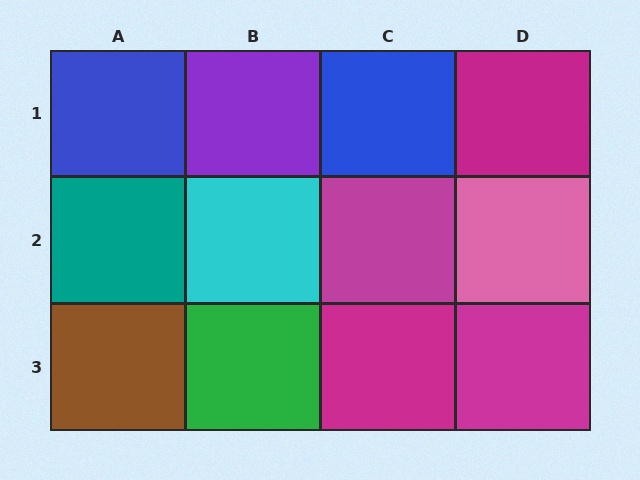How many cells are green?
1 cell is green.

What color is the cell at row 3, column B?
Green.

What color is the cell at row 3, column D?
Magenta.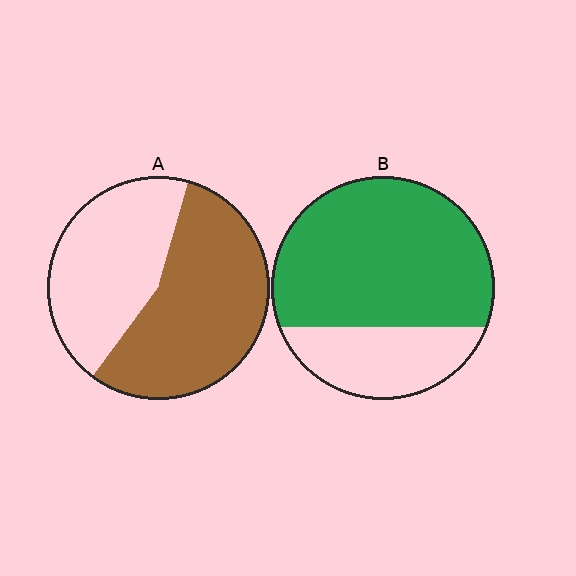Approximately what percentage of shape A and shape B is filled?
A is approximately 55% and B is approximately 70%.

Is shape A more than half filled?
Yes.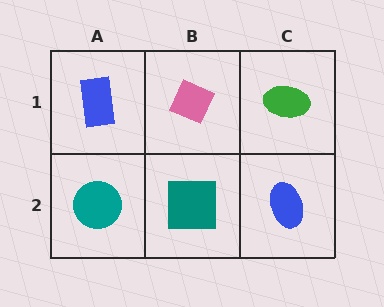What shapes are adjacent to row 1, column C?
A blue ellipse (row 2, column C), a pink diamond (row 1, column B).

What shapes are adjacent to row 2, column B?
A pink diamond (row 1, column B), a teal circle (row 2, column A), a blue ellipse (row 2, column C).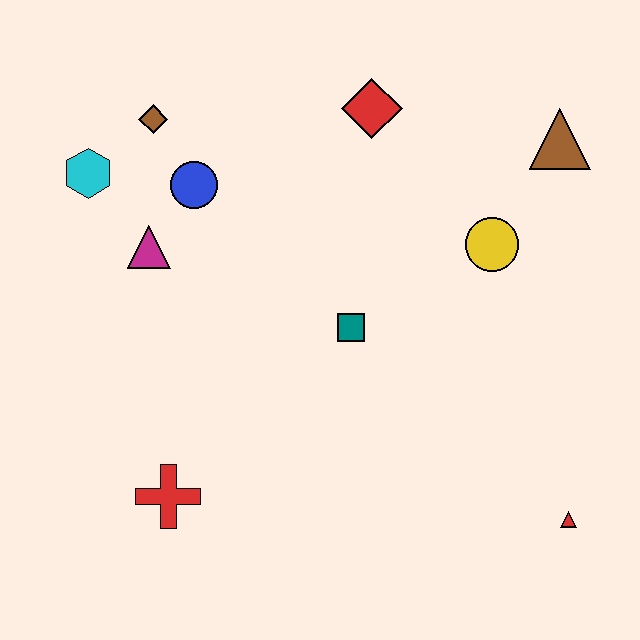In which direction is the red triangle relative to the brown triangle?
The red triangle is below the brown triangle.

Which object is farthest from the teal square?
The cyan hexagon is farthest from the teal square.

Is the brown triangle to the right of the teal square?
Yes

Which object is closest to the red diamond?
The yellow circle is closest to the red diamond.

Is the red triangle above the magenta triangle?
No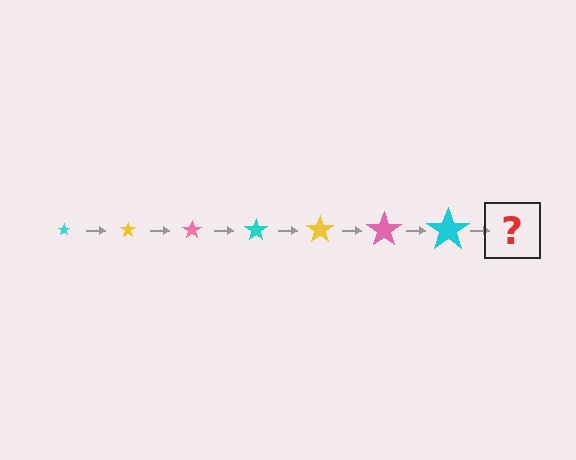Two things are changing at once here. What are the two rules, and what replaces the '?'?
The two rules are that the star grows larger each step and the color cycles through cyan, yellow, and pink. The '?' should be a yellow star, larger than the previous one.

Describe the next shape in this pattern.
It should be a yellow star, larger than the previous one.